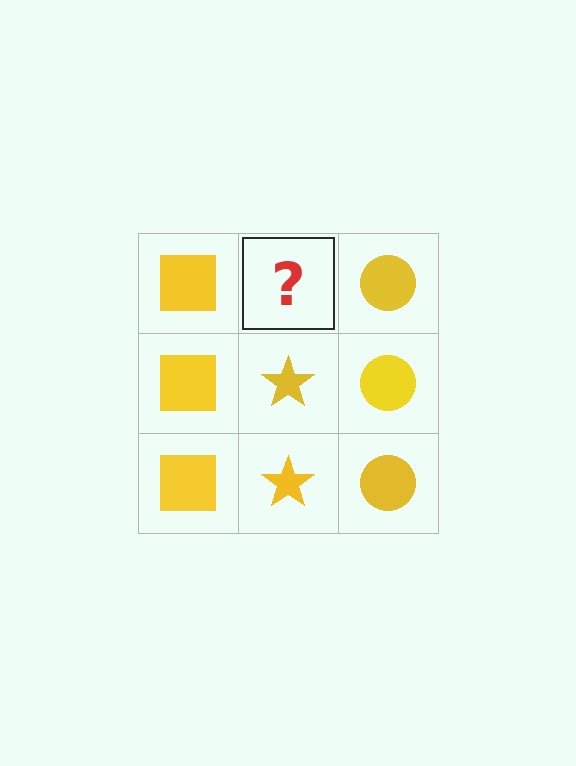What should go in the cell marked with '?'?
The missing cell should contain a yellow star.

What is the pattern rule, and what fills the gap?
The rule is that each column has a consistent shape. The gap should be filled with a yellow star.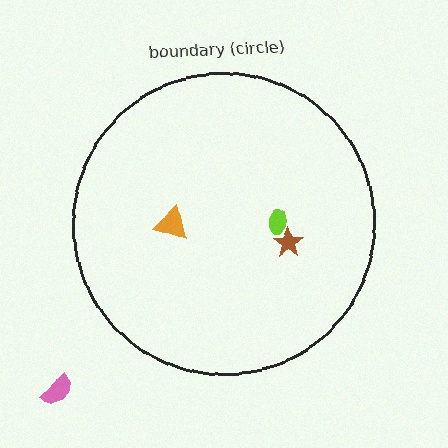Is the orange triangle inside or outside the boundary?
Inside.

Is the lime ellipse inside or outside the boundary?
Inside.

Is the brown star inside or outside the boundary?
Inside.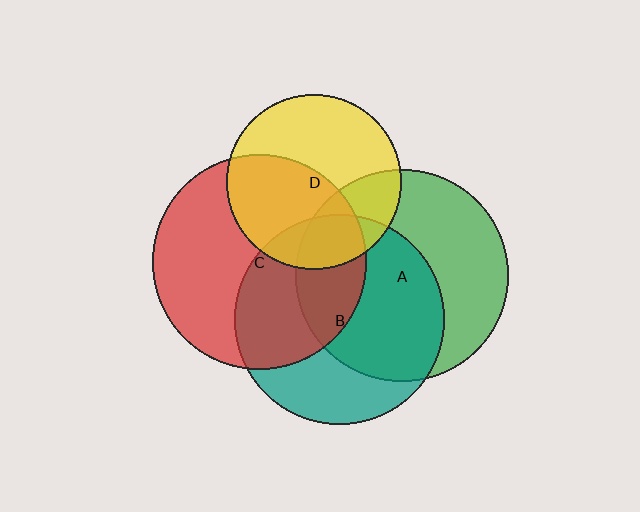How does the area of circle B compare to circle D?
Approximately 1.4 times.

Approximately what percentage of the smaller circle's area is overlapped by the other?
Approximately 25%.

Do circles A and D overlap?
Yes.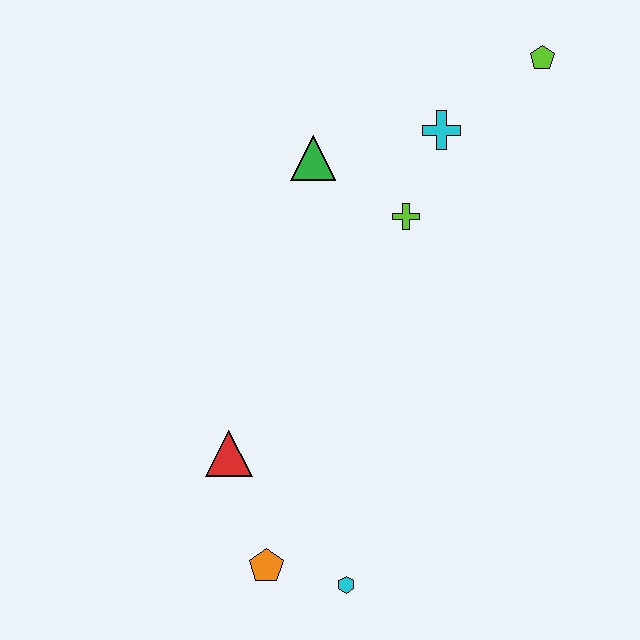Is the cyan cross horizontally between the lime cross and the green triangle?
No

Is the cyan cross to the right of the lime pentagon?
No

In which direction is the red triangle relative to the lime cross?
The red triangle is below the lime cross.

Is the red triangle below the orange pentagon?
No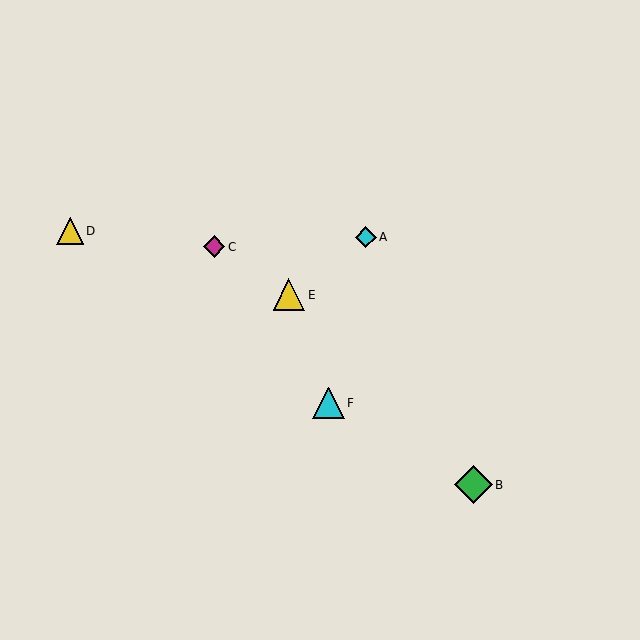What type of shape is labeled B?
Shape B is a green diamond.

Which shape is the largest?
The green diamond (labeled B) is the largest.